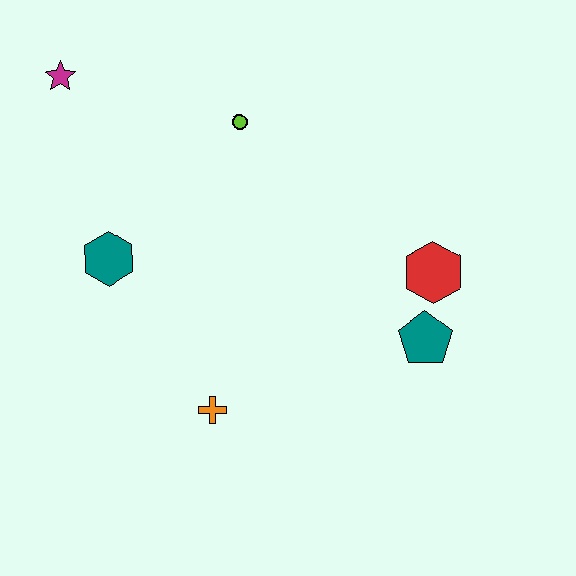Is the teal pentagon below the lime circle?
Yes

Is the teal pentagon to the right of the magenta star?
Yes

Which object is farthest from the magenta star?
The teal pentagon is farthest from the magenta star.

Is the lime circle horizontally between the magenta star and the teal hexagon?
No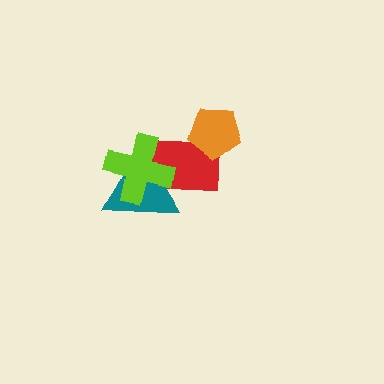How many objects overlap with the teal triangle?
2 objects overlap with the teal triangle.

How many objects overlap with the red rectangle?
3 objects overlap with the red rectangle.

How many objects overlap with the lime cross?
2 objects overlap with the lime cross.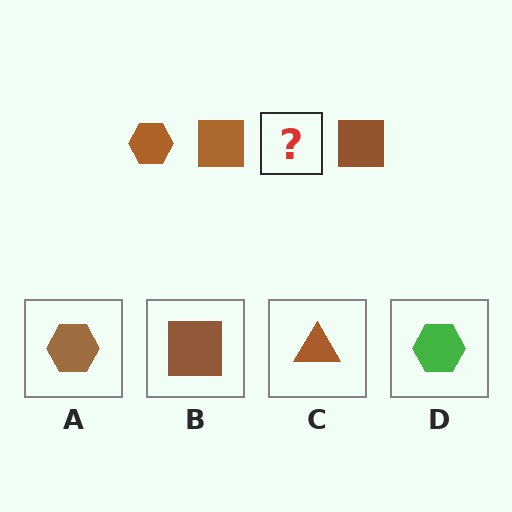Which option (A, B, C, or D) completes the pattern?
A.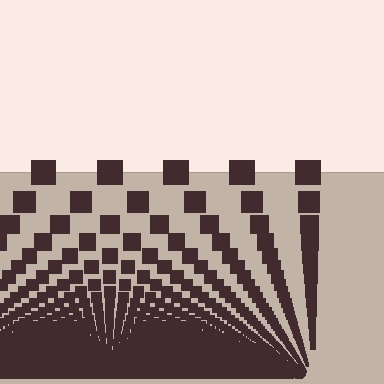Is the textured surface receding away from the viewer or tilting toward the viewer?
The surface appears to tilt toward the viewer. Texture elements get larger and sparser toward the top.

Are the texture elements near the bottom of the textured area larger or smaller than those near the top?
Smaller. The gradient is inverted — elements near the bottom are smaller and denser.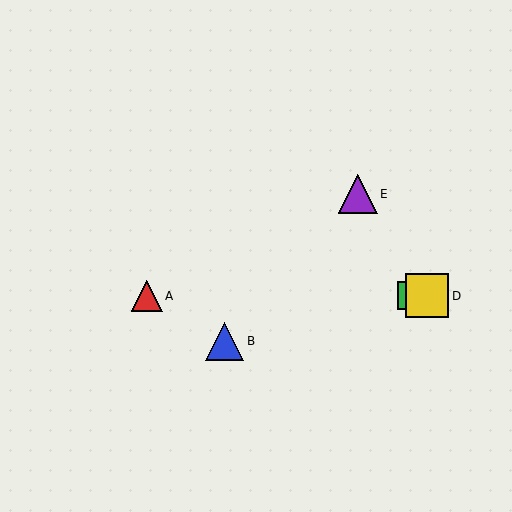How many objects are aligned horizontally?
3 objects (A, C, D) are aligned horizontally.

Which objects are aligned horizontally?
Objects A, C, D are aligned horizontally.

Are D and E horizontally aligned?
No, D is at y≈296 and E is at y≈194.